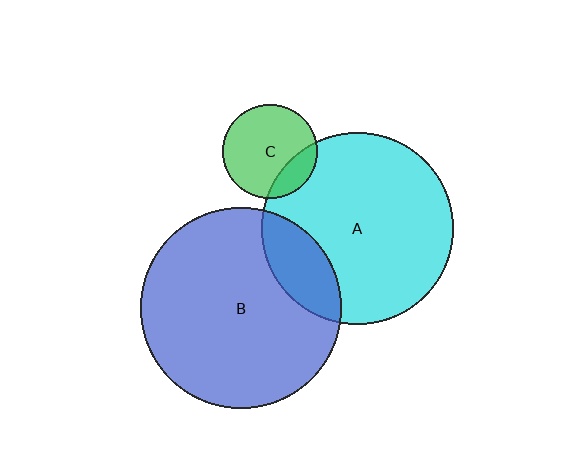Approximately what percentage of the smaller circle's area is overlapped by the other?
Approximately 20%.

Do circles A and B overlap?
Yes.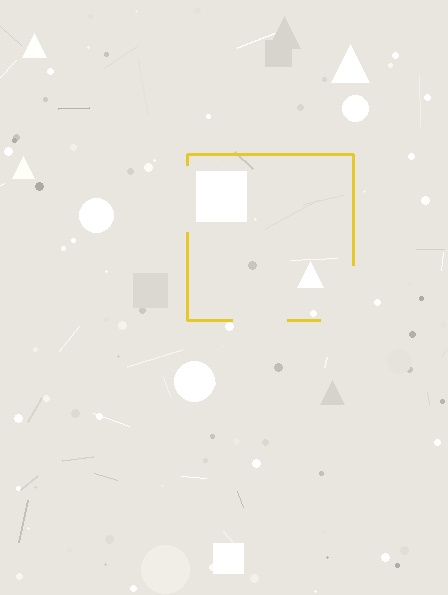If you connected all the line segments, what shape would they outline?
They would outline a square.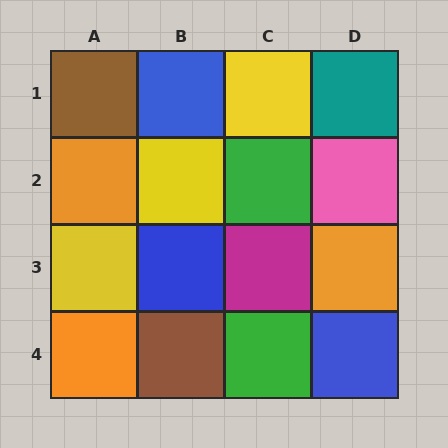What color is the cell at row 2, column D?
Pink.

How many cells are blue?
3 cells are blue.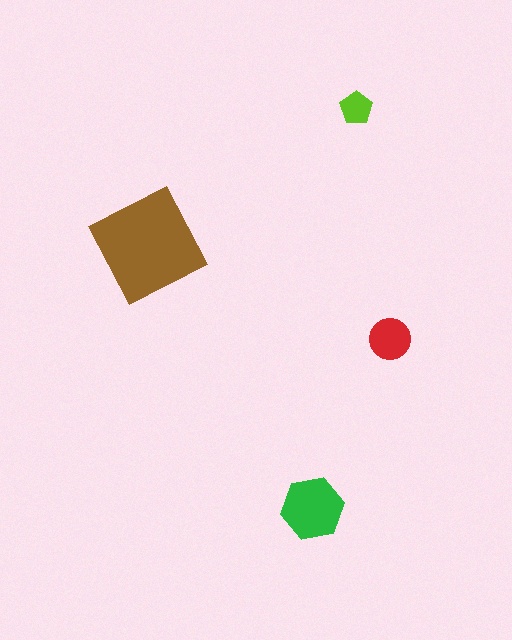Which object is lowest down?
The green hexagon is bottommost.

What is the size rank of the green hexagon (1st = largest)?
2nd.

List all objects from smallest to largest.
The lime pentagon, the red circle, the green hexagon, the brown square.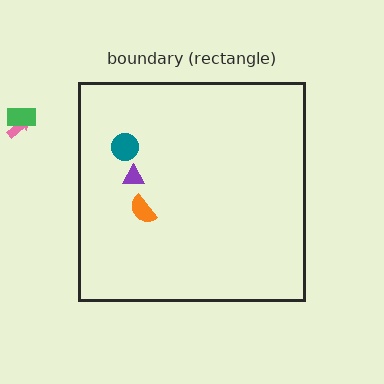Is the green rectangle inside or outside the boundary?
Outside.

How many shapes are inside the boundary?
3 inside, 2 outside.